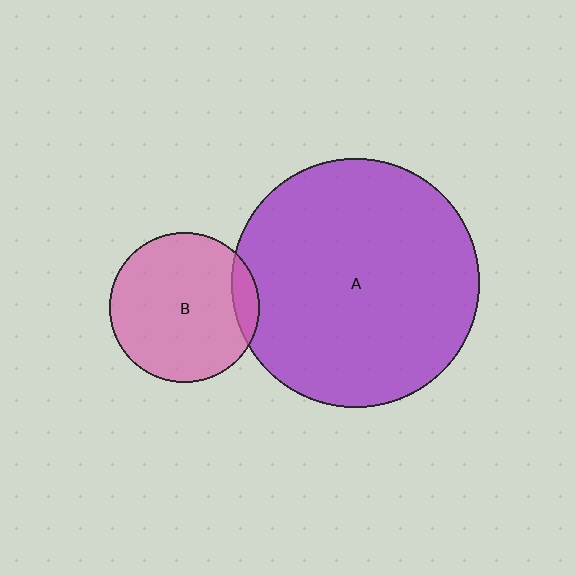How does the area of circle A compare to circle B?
Approximately 2.8 times.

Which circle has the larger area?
Circle A (purple).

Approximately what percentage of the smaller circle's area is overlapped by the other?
Approximately 10%.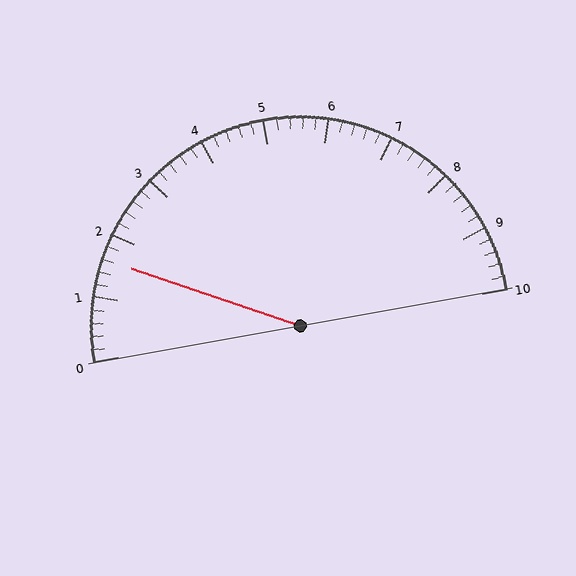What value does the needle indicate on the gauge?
The needle indicates approximately 1.6.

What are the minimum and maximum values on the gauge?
The gauge ranges from 0 to 10.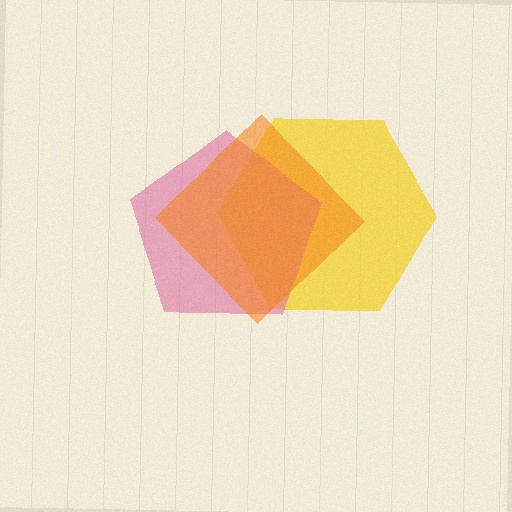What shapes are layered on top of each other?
The layered shapes are: a yellow hexagon, a pink pentagon, an orange diamond.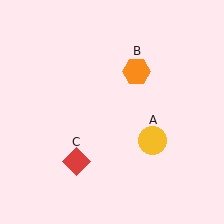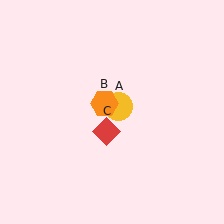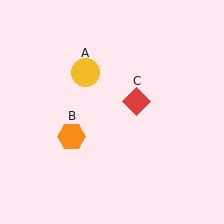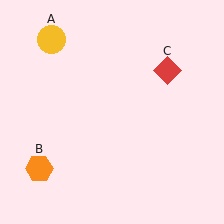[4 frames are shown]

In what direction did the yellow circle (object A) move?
The yellow circle (object A) moved up and to the left.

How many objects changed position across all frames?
3 objects changed position: yellow circle (object A), orange hexagon (object B), red diamond (object C).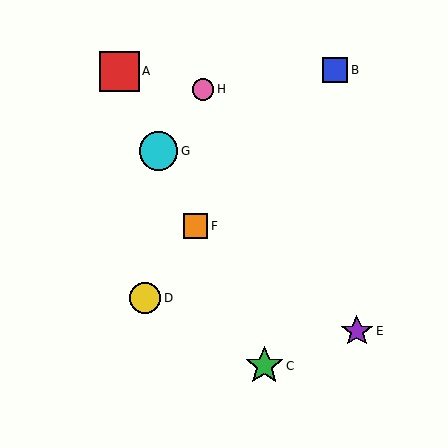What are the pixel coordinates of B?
Object B is at (335, 70).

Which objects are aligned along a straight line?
Objects A, C, F, G are aligned along a straight line.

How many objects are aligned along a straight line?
4 objects (A, C, F, G) are aligned along a straight line.